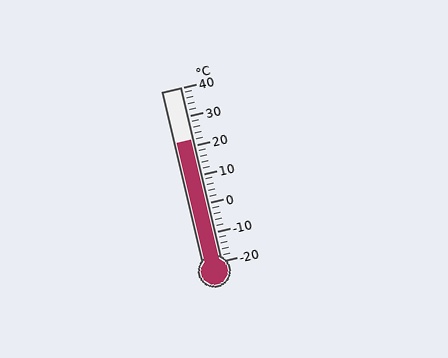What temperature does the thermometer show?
The thermometer shows approximately 22°C.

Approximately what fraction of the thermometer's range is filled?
The thermometer is filled to approximately 70% of its range.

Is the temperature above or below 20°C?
The temperature is above 20°C.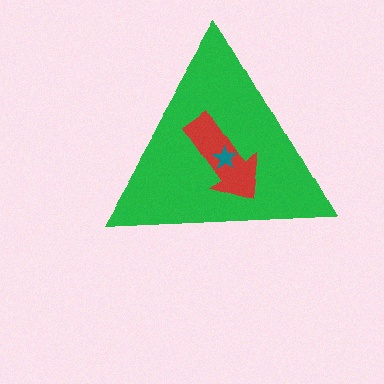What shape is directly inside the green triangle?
The red arrow.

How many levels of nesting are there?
3.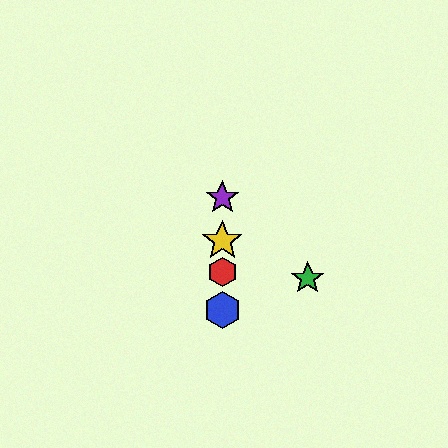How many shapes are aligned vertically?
4 shapes (the red hexagon, the blue hexagon, the yellow star, the purple star) are aligned vertically.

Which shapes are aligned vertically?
The red hexagon, the blue hexagon, the yellow star, the purple star are aligned vertically.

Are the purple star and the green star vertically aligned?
No, the purple star is at x≈222 and the green star is at x≈308.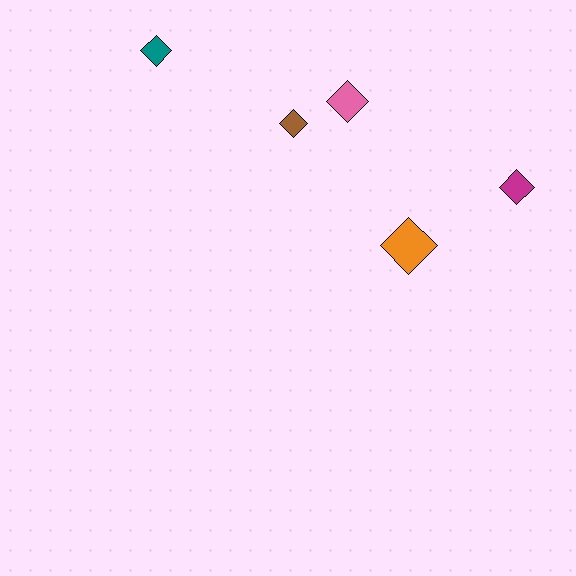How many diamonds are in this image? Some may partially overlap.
There are 5 diamonds.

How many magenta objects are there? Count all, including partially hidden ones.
There is 1 magenta object.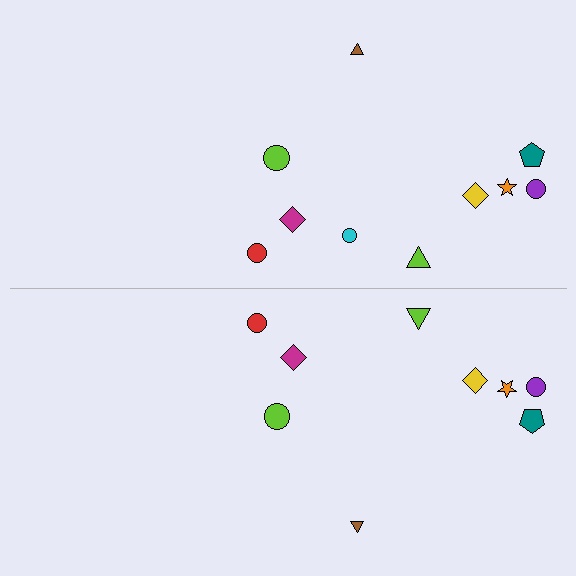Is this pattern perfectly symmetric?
No, the pattern is not perfectly symmetric. A cyan circle is missing from the bottom side.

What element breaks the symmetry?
A cyan circle is missing from the bottom side.